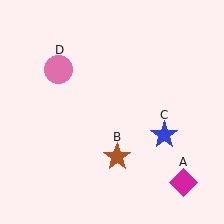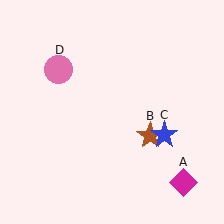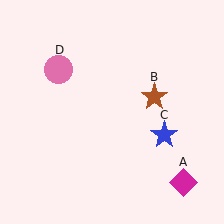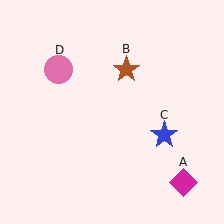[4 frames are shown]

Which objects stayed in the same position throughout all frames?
Magenta diamond (object A) and blue star (object C) and pink circle (object D) remained stationary.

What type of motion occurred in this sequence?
The brown star (object B) rotated counterclockwise around the center of the scene.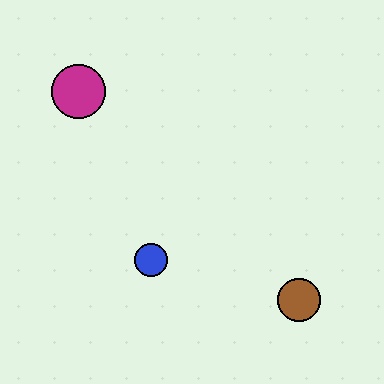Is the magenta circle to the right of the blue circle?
No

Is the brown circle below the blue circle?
Yes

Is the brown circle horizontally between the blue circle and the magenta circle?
No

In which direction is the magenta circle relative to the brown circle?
The magenta circle is to the left of the brown circle.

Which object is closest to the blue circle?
The brown circle is closest to the blue circle.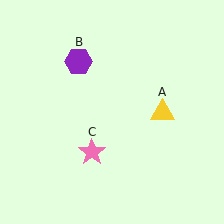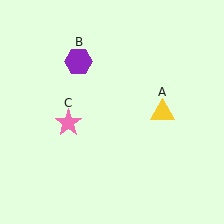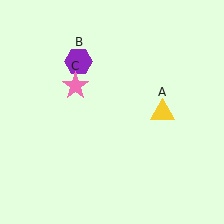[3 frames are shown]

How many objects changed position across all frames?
1 object changed position: pink star (object C).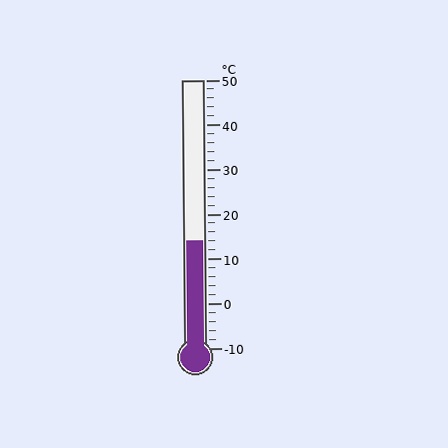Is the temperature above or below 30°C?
The temperature is below 30°C.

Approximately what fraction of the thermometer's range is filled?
The thermometer is filled to approximately 40% of its range.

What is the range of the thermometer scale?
The thermometer scale ranges from -10°C to 50°C.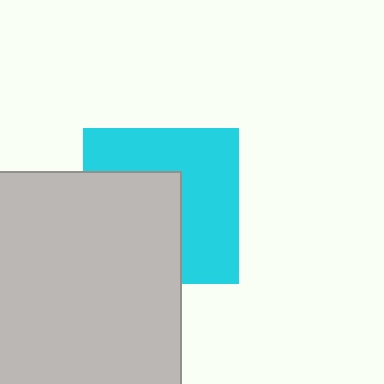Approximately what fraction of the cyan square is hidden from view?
Roughly 45% of the cyan square is hidden behind the light gray square.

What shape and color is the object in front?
The object in front is a light gray square.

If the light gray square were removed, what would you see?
You would see the complete cyan square.